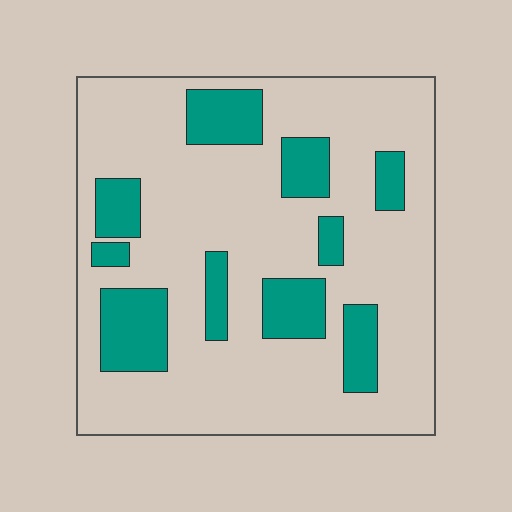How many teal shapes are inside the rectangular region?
10.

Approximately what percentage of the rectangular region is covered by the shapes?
Approximately 20%.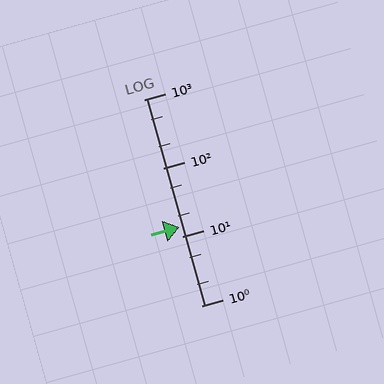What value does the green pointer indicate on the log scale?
The pointer indicates approximately 14.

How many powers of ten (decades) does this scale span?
The scale spans 3 decades, from 1 to 1000.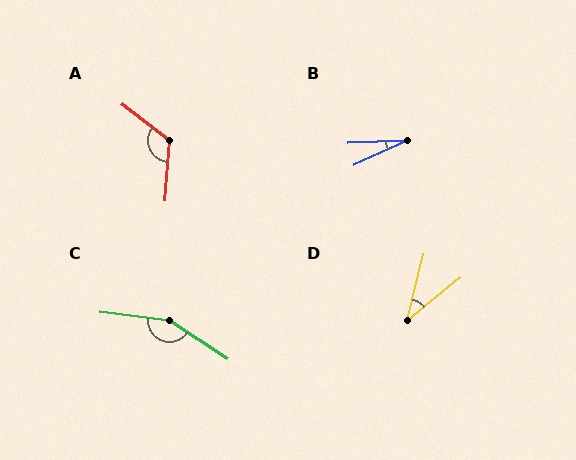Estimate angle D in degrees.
Approximately 37 degrees.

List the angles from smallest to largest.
B (22°), D (37°), A (124°), C (153°).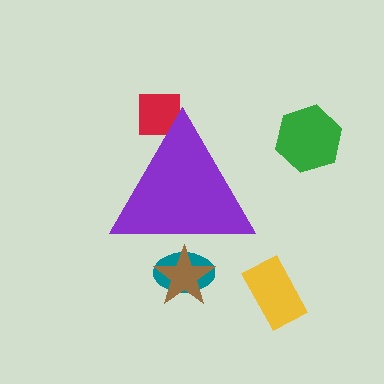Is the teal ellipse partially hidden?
Yes, the teal ellipse is partially hidden behind the purple triangle.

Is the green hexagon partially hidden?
No, the green hexagon is fully visible.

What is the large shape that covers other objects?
A purple triangle.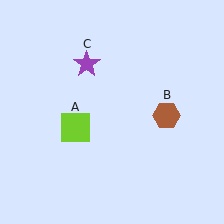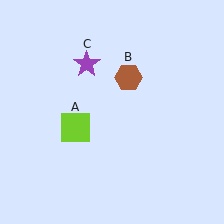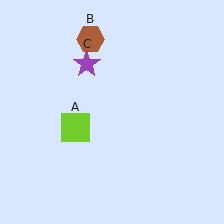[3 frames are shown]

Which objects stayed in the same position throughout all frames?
Lime square (object A) and purple star (object C) remained stationary.